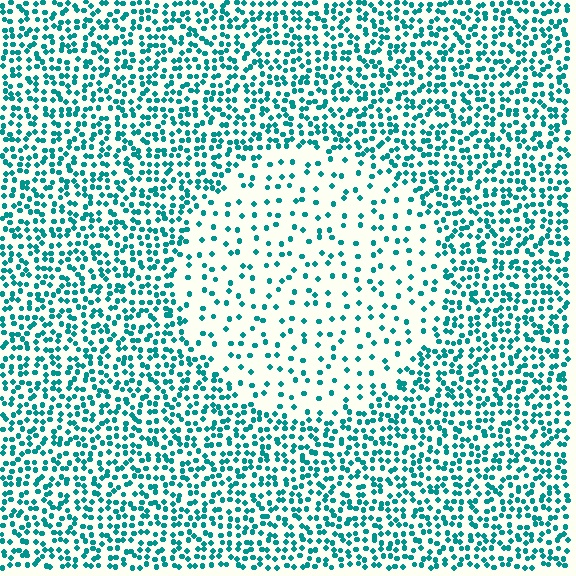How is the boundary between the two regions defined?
The boundary is defined by a change in element density (approximately 2.6x ratio). All elements are the same color, size, and shape.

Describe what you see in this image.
The image contains small teal elements arranged at two different densities. A circle-shaped region is visible where the elements are less densely packed than the surrounding area.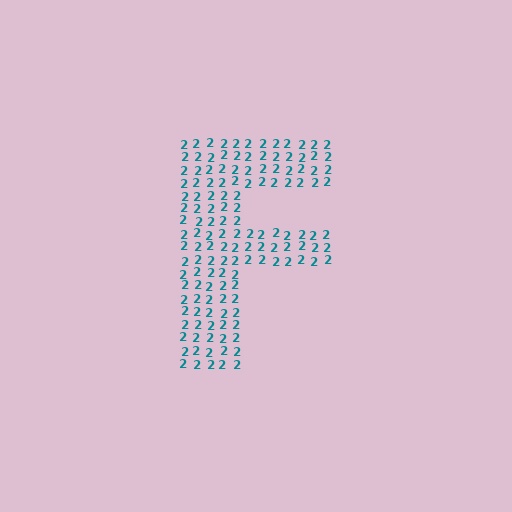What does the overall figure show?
The overall figure shows the letter F.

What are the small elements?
The small elements are digit 2's.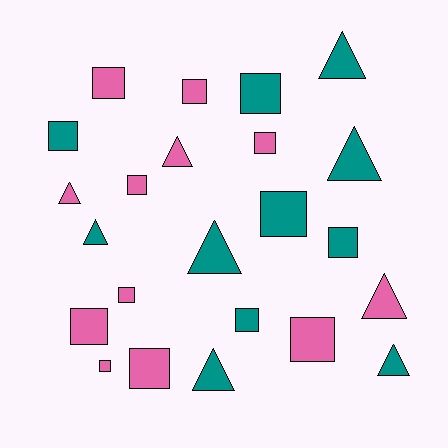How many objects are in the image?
There are 23 objects.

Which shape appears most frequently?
Square, with 14 objects.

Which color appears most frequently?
Pink, with 12 objects.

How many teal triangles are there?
There are 6 teal triangles.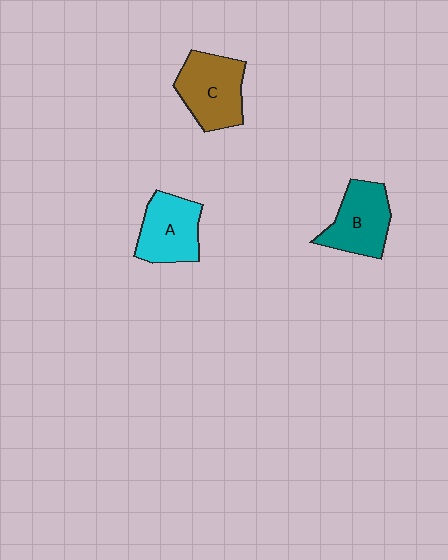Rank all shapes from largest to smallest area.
From largest to smallest: C (brown), B (teal), A (cyan).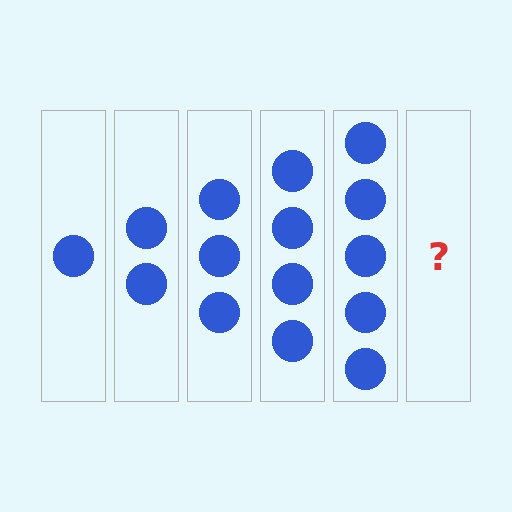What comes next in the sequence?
The next element should be 6 circles.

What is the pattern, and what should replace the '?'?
The pattern is that each step adds one more circle. The '?' should be 6 circles.